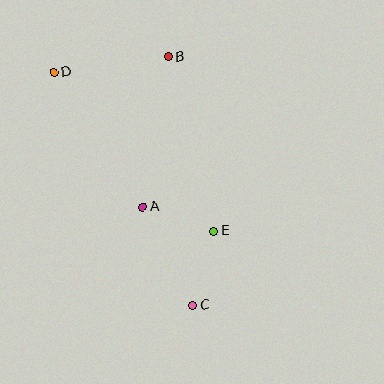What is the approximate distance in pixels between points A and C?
The distance between A and C is approximately 111 pixels.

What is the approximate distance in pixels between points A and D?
The distance between A and D is approximately 161 pixels.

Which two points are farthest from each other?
Points C and D are farthest from each other.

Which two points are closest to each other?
Points A and E are closest to each other.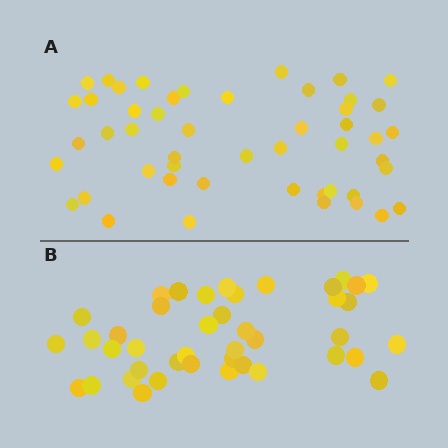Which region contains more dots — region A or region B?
Region A (the top region) has more dots.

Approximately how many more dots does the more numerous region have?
Region A has roughly 8 or so more dots than region B.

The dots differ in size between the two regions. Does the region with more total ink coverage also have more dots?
No. Region B has more total ink coverage because its dots are larger, but region A actually contains more individual dots. Total area can be misleading — the number of items is what matters here.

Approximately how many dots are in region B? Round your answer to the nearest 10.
About 40 dots. (The exact count is 42, which rounds to 40.)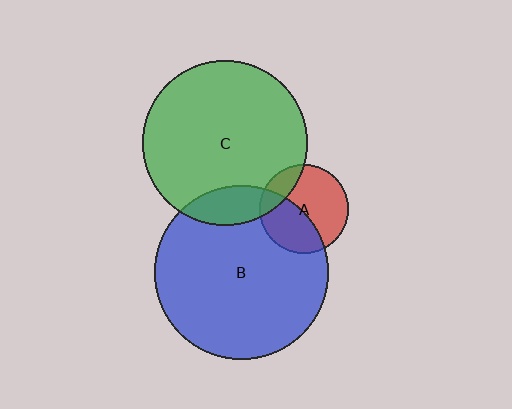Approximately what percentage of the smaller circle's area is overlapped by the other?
Approximately 15%.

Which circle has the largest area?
Circle B (blue).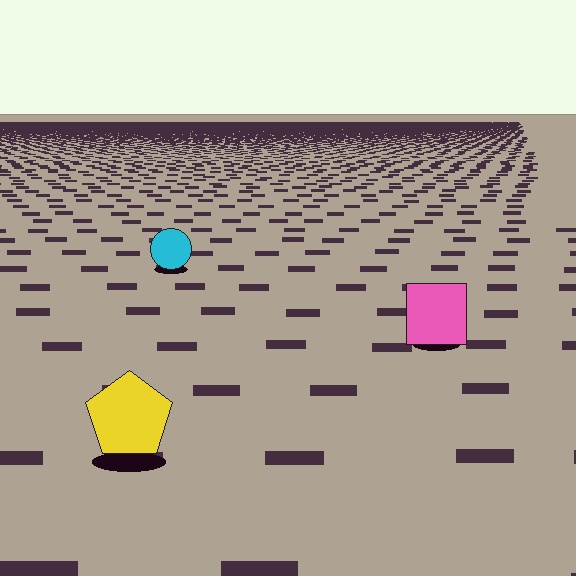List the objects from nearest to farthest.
From nearest to farthest: the yellow pentagon, the pink square, the cyan circle.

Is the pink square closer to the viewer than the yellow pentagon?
No. The yellow pentagon is closer — you can tell from the texture gradient: the ground texture is coarser near it.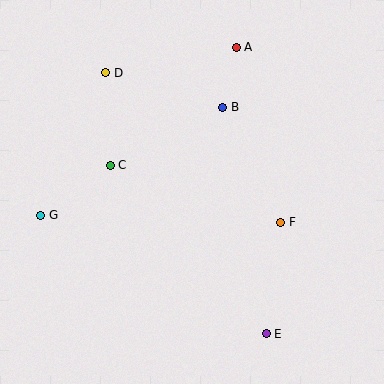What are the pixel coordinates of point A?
Point A is at (236, 47).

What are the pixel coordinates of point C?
Point C is at (110, 165).